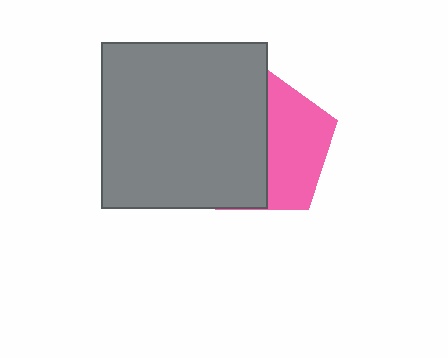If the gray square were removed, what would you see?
You would see the complete pink pentagon.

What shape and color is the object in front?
The object in front is a gray square.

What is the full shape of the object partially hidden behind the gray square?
The partially hidden object is a pink pentagon.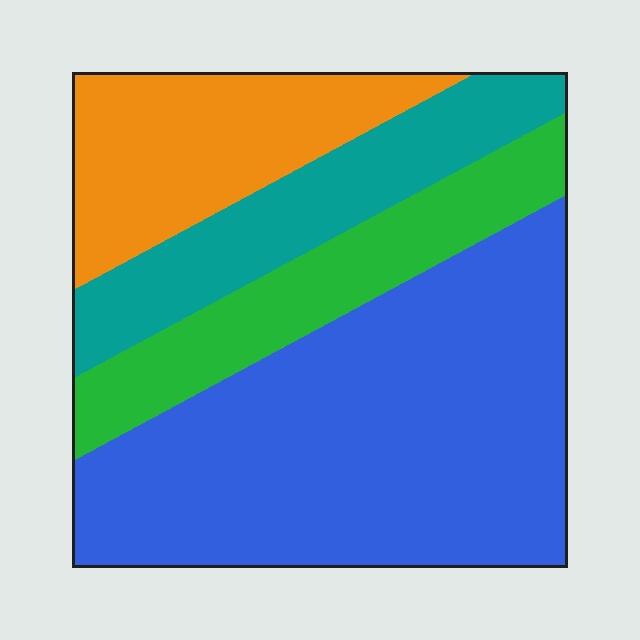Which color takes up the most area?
Blue, at roughly 50%.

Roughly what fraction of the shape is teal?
Teal covers 17% of the shape.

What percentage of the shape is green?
Green covers around 15% of the shape.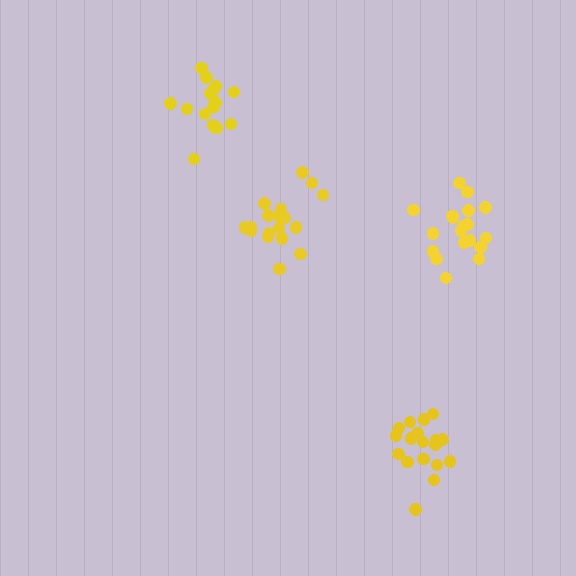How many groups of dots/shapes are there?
There are 4 groups.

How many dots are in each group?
Group 1: 18 dots, Group 2: 19 dots, Group 3: 15 dots, Group 4: 18 dots (70 total).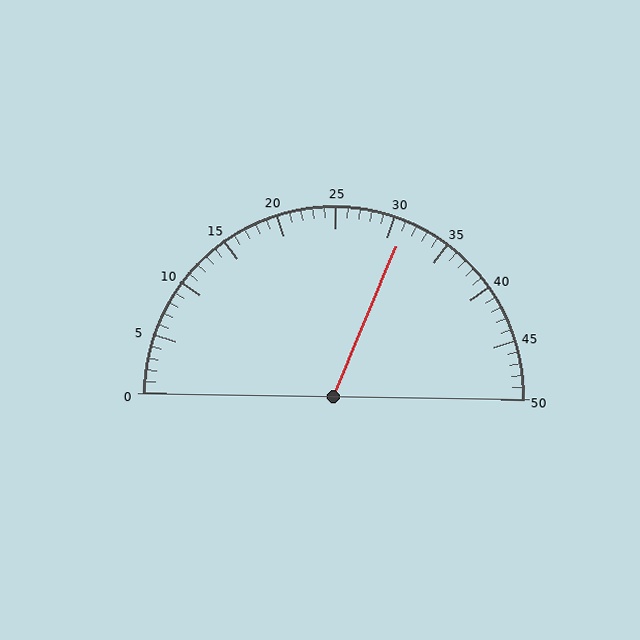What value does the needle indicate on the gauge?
The needle indicates approximately 31.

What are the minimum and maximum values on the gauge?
The gauge ranges from 0 to 50.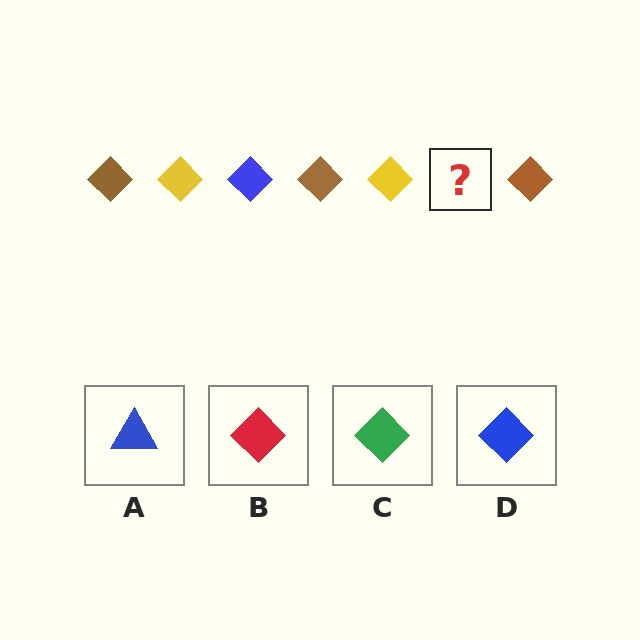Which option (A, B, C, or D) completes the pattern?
D.